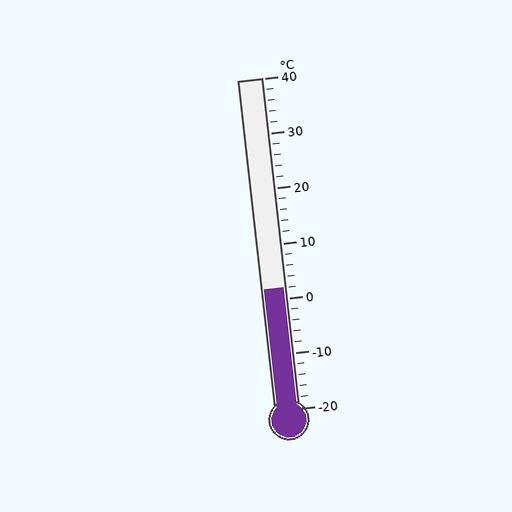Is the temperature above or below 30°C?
The temperature is below 30°C.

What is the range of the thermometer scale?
The thermometer scale ranges from -20°C to 40°C.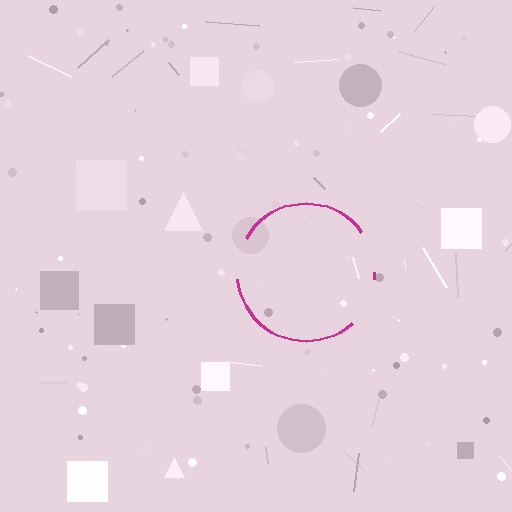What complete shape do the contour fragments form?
The contour fragments form a circle.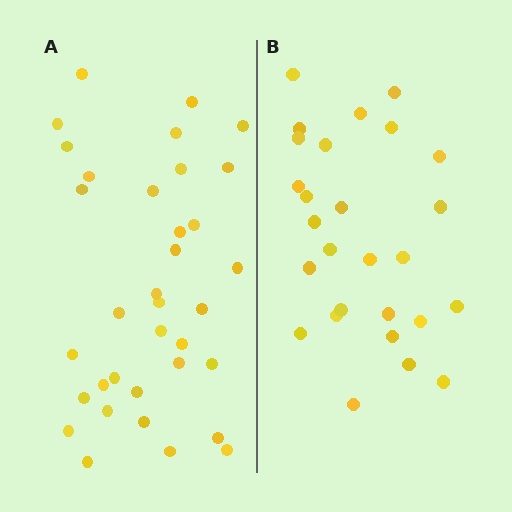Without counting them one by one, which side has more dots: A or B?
Region A (the left region) has more dots.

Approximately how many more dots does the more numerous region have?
Region A has roughly 8 or so more dots than region B.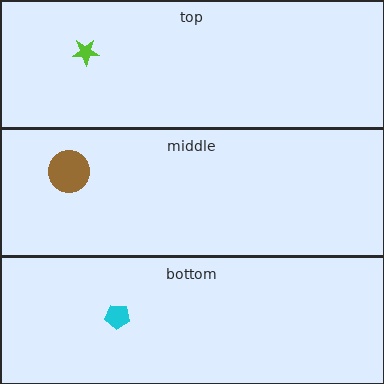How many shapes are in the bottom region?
1.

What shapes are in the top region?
The lime star.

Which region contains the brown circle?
The middle region.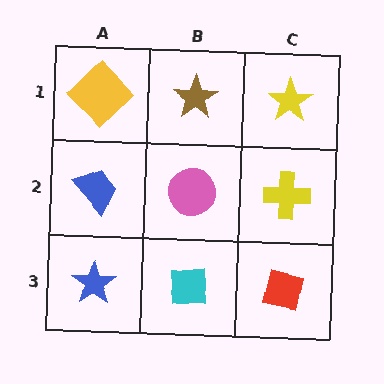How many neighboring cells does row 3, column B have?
3.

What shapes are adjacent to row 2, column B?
A brown star (row 1, column B), a cyan square (row 3, column B), a blue trapezoid (row 2, column A), a yellow cross (row 2, column C).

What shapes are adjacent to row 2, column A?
A yellow diamond (row 1, column A), a blue star (row 3, column A), a pink circle (row 2, column B).